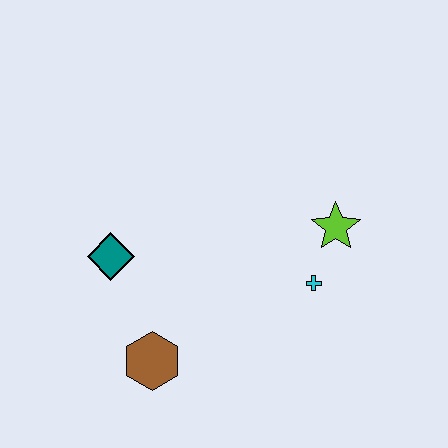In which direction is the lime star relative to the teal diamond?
The lime star is to the right of the teal diamond.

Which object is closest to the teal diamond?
The brown hexagon is closest to the teal diamond.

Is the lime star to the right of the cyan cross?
Yes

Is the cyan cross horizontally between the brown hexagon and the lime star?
Yes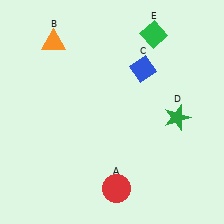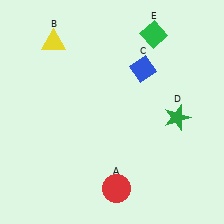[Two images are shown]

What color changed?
The triangle (B) changed from orange in Image 1 to yellow in Image 2.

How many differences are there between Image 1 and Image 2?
There is 1 difference between the two images.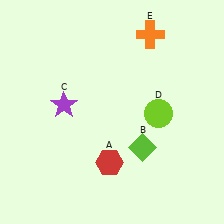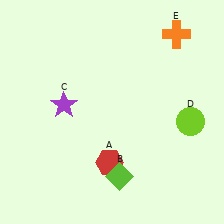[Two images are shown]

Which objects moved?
The objects that moved are: the lime diamond (B), the lime circle (D), the orange cross (E).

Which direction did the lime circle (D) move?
The lime circle (D) moved right.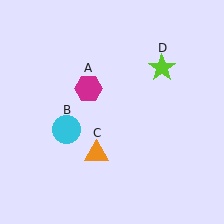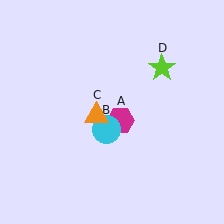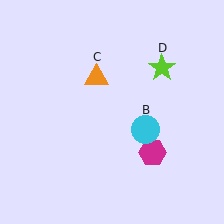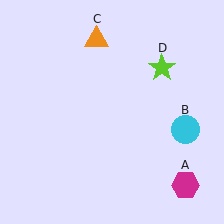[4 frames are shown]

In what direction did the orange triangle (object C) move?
The orange triangle (object C) moved up.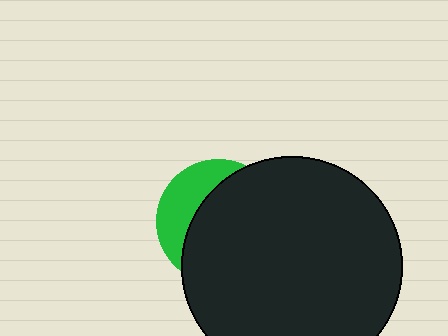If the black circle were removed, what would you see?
You would see the complete green circle.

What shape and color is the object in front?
The object in front is a black circle.